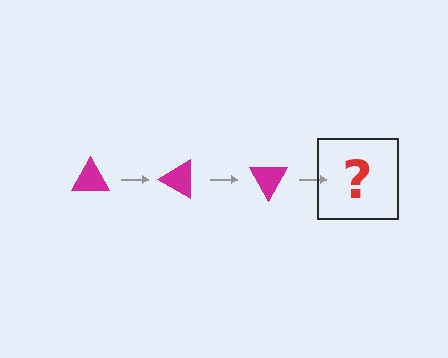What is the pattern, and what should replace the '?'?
The pattern is that the triangle rotates 30 degrees each step. The '?' should be a magenta triangle rotated 90 degrees.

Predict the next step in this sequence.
The next step is a magenta triangle rotated 90 degrees.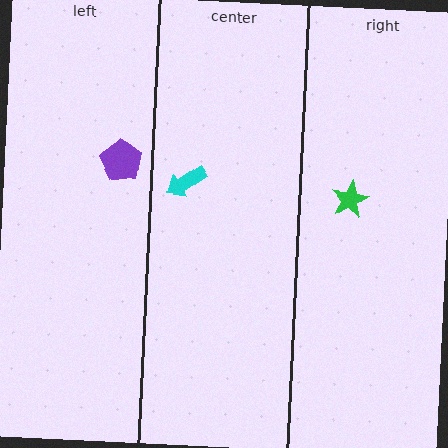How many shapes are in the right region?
1.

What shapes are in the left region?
The purple pentagon.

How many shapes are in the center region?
1.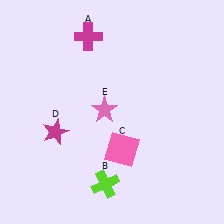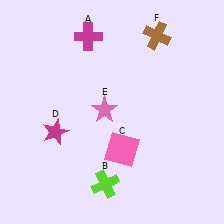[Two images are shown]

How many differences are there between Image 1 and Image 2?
There is 1 difference between the two images.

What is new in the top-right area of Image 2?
A brown cross (F) was added in the top-right area of Image 2.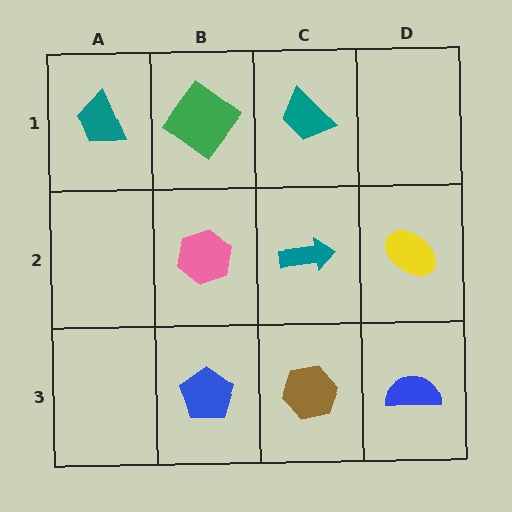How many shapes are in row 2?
3 shapes.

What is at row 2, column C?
A teal arrow.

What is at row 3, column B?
A blue pentagon.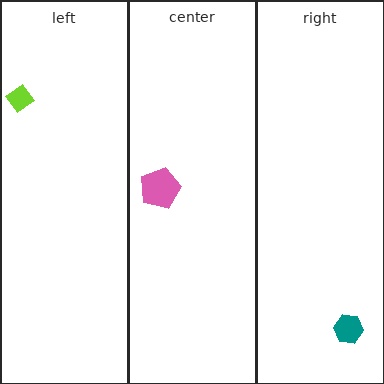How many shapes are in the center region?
1.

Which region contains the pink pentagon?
The center region.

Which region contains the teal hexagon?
The right region.